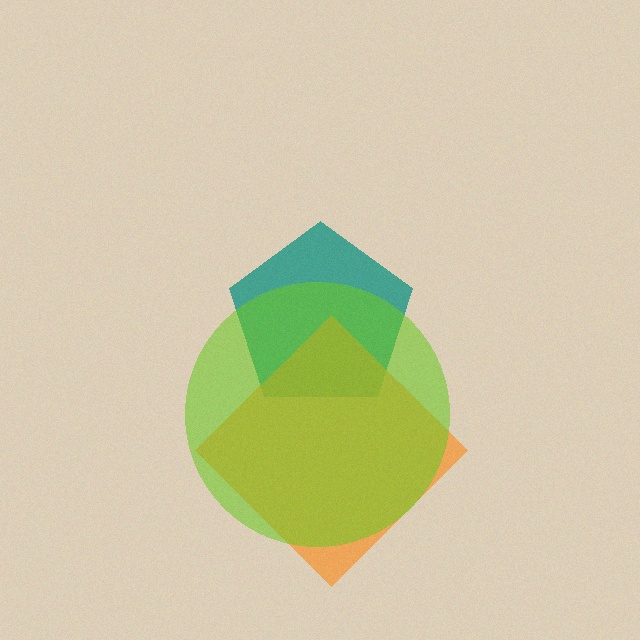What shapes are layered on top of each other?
The layered shapes are: a teal pentagon, an orange diamond, a lime circle.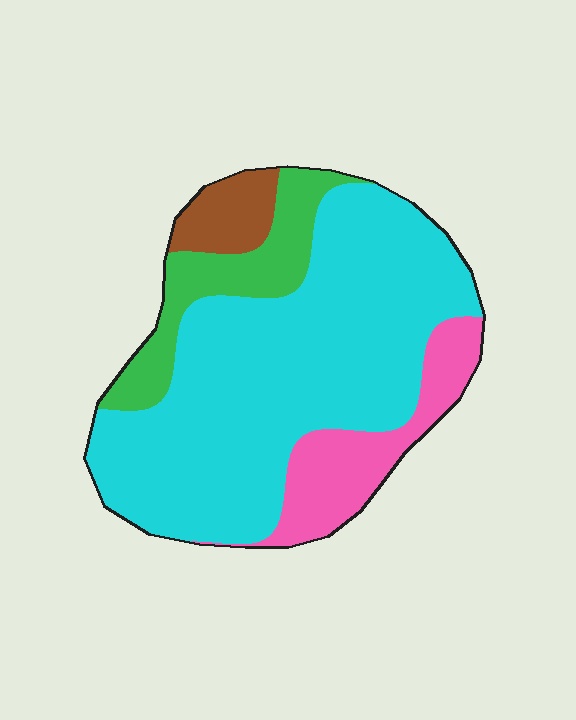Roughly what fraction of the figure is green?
Green takes up about one eighth (1/8) of the figure.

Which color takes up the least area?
Brown, at roughly 5%.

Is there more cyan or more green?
Cyan.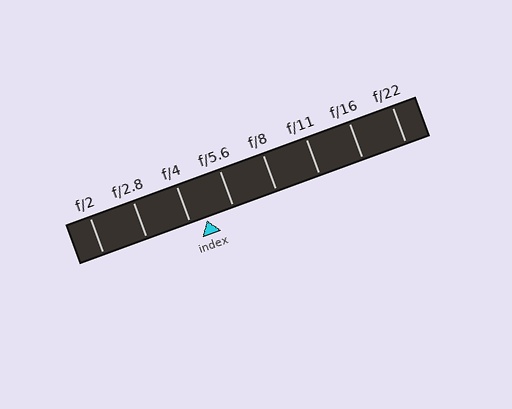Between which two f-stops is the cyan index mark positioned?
The index mark is between f/4 and f/5.6.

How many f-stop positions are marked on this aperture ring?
There are 8 f-stop positions marked.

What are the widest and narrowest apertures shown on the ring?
The widest aperture shown is f/2 and the narrowest is f/22.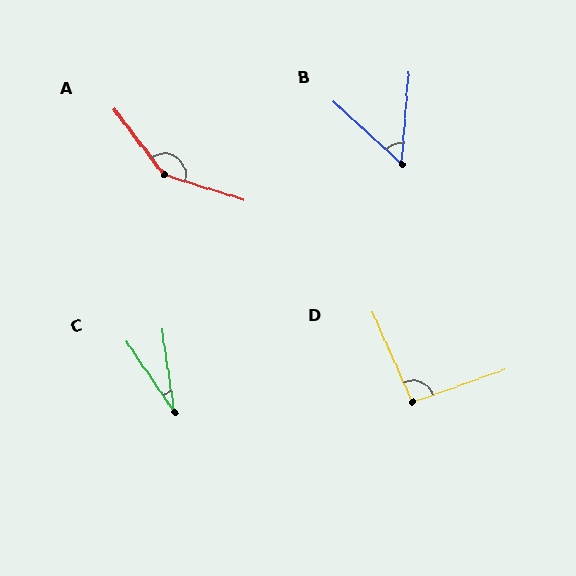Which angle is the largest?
A, at approximately 145 degrees.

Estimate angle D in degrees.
Approximately 94 degrees.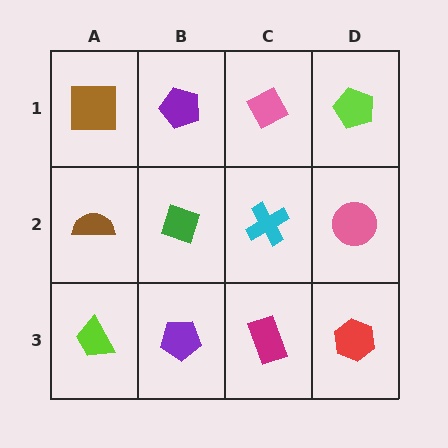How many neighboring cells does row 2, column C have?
4.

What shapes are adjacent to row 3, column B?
A green diamond (row 2, column B), a lime trapezoid (row 3, column A), a magenta rectangle (row 3, column C).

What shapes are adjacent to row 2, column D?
A lime pentagon (row 1, column D), a red hexagon (row 3, column D), a cyan cross (row 2, column C).